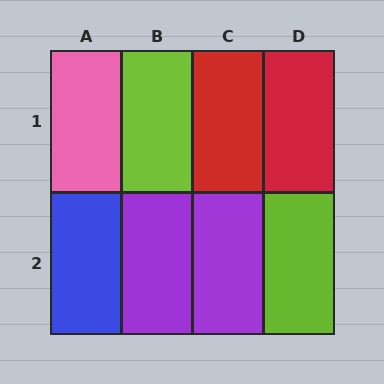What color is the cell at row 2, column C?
Purple.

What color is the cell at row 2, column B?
Purple.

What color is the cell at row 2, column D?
Lime.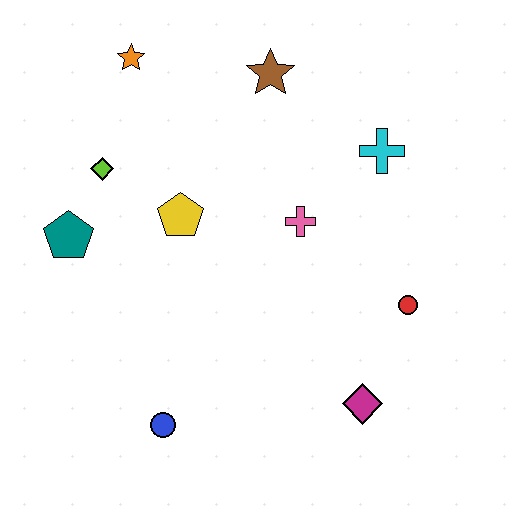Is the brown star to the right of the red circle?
No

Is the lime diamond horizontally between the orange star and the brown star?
No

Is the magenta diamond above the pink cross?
No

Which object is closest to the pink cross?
The cyan cross is closest to the pink cross.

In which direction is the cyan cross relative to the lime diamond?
The cyan cross is to the right of the lime diamond.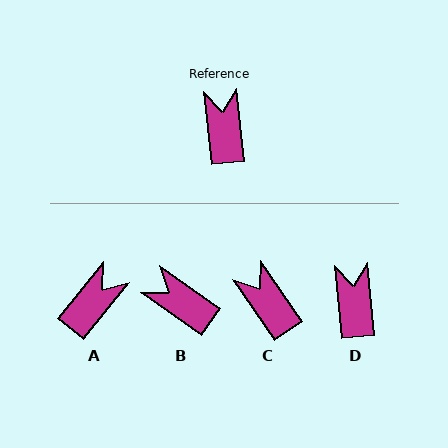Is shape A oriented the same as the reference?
No, it is off by about 45 degrees.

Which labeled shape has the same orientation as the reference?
D.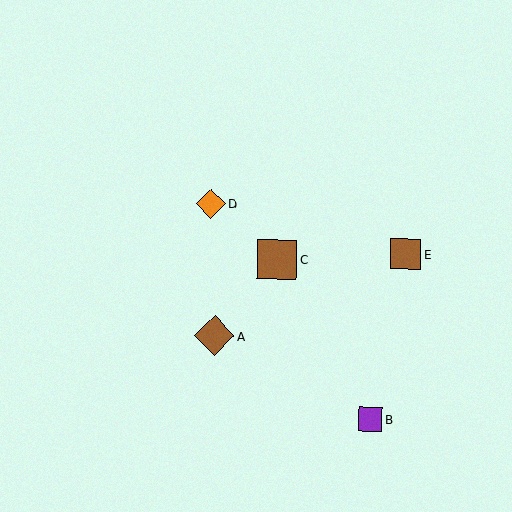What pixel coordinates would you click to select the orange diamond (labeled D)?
Click at (211, 204) to select the orange diamond D.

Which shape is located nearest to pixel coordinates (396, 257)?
The brown square (labeled E) at (406, 254) is nearest to that location.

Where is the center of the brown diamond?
The center of the brown diamond is at (214, 336).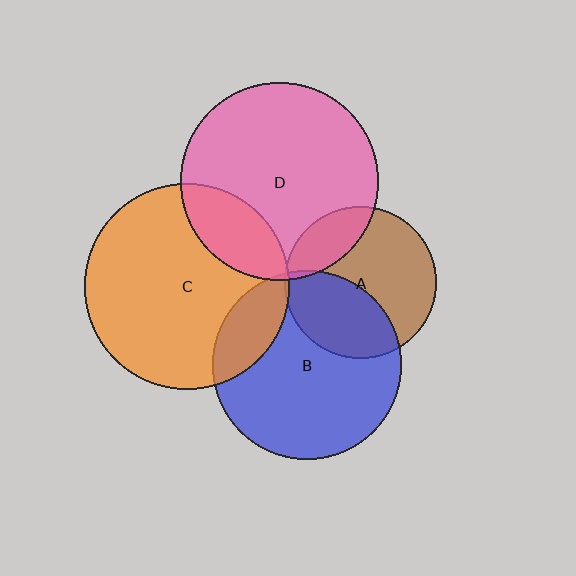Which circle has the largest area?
Circle C (orange).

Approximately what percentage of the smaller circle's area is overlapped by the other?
Approximately 5%.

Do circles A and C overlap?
Yes.